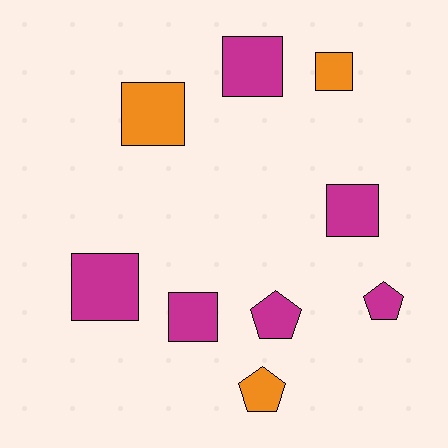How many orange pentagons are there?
There is 1 orange pentagon.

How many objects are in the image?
There are 9 objects.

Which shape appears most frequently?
Square, with 6 objects.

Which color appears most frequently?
Magenta, with 6 objects.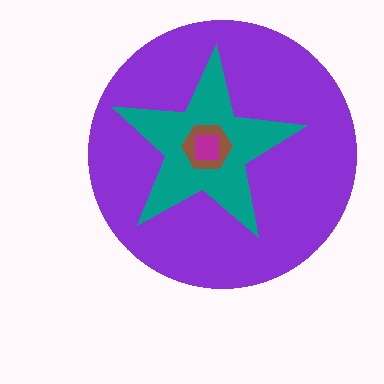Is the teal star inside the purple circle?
Yes.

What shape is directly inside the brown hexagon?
The magenta square.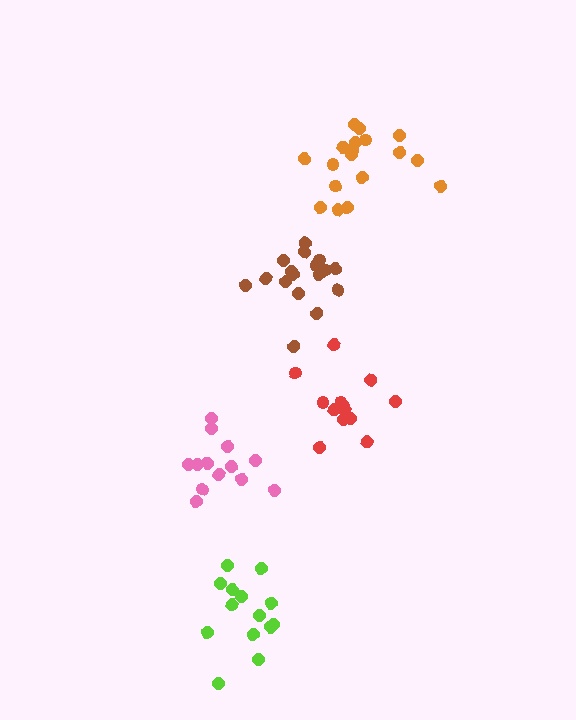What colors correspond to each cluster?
The clusters are colored: pink, lime, orange, red, brown.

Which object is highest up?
The orange cluster is topmost.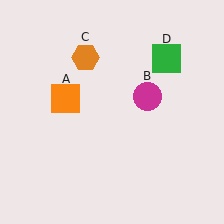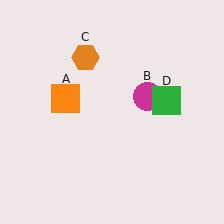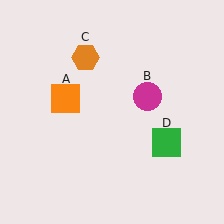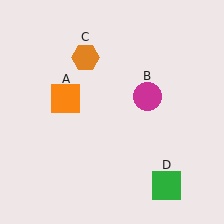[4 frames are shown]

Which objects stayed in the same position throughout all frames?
Orange square (object A) and magenta circle (object B) and orange hexagon (object C) remained stationary.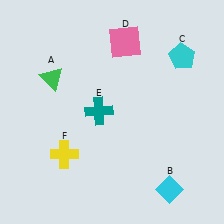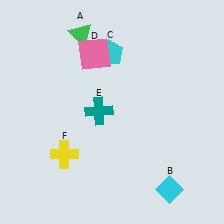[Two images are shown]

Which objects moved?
The objects that moved are: the green triangle (A), the cyan pentagon (C), the pink square (D).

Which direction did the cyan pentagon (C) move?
The cyan pentagon (C) moved left.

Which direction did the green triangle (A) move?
The green triangle (A) moved up.